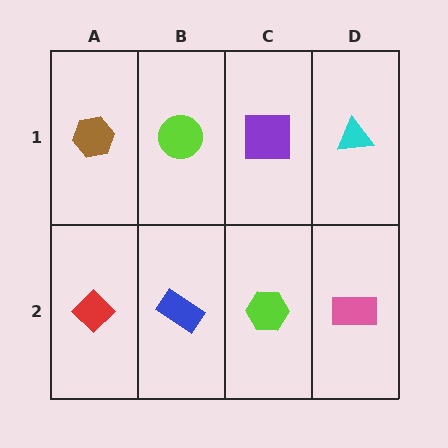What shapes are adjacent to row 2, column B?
A lime circle (row 1, column B), a red diamond (row 2, column A), a lime hexagon (row 2, column C).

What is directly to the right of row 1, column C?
A cyan triangle.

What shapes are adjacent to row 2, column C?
A purple square (row 1, column C), a blue rectangle (row 2, column B), a pink rectangle (row 2, column D).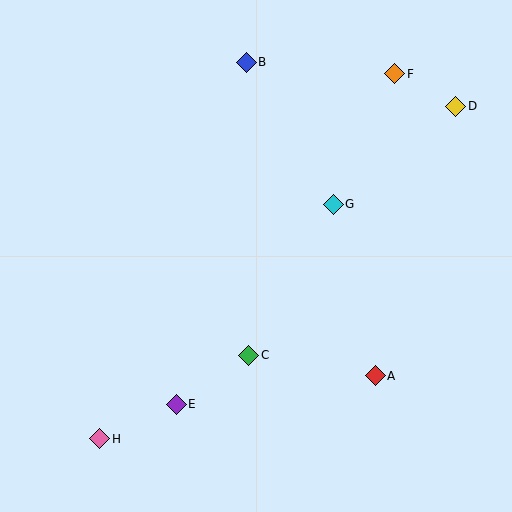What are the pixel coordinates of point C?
Point C is at (249, 355).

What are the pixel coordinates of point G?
Point G is at (333, 204).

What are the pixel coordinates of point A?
Point A is at (375, 376).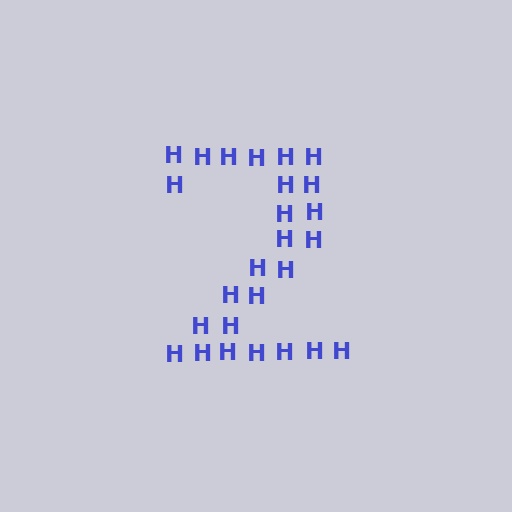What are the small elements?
The small elements are letter H's.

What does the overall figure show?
The overall figure shows the digit 2.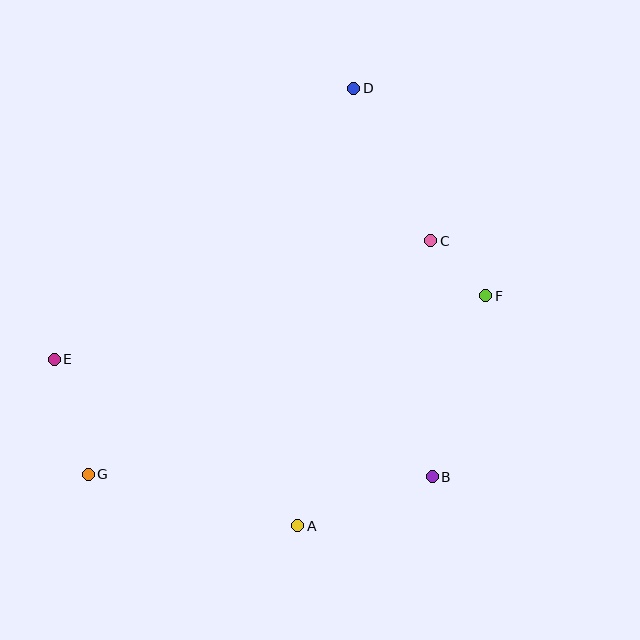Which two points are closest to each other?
Points C and F are closest to each other.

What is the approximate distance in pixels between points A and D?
The distance between A and D is approximately 441 pixels.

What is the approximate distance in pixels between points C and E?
The distance between C and E is approximately 395 pixels.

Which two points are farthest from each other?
Points D and G are farthest from each other.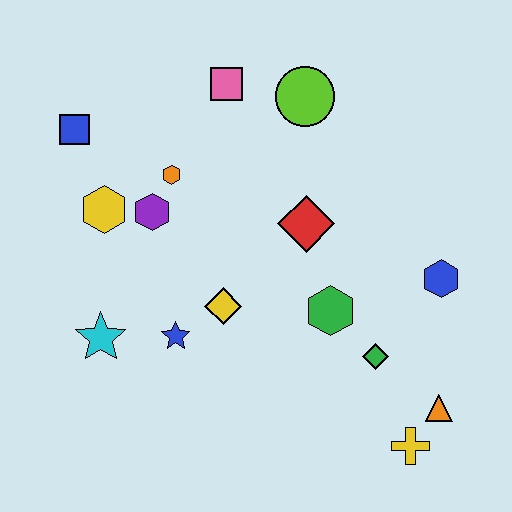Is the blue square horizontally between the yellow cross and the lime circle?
No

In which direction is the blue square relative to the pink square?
The blue square is to the left of the pink square.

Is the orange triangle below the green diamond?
Yes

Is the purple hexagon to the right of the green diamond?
No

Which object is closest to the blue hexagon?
The green diamond is closest to the blue hexagon.